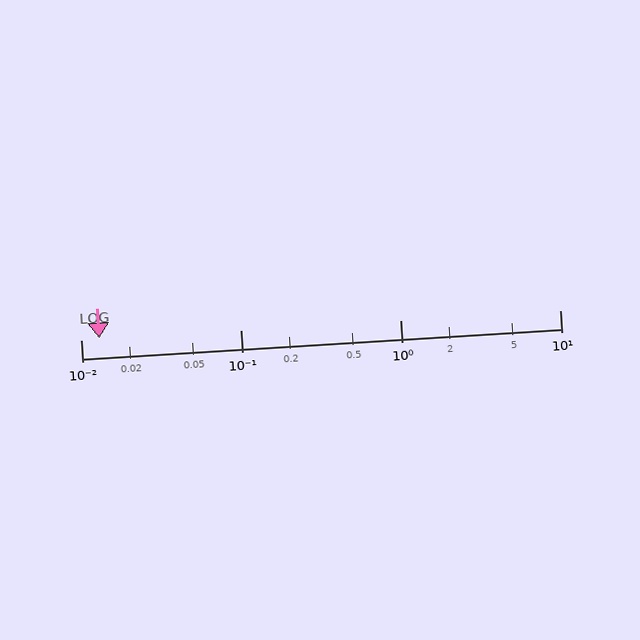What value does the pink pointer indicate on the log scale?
The pointer indicates approximately 0.013.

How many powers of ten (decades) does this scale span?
The scale spans 3 decades, from 0.01 to 10.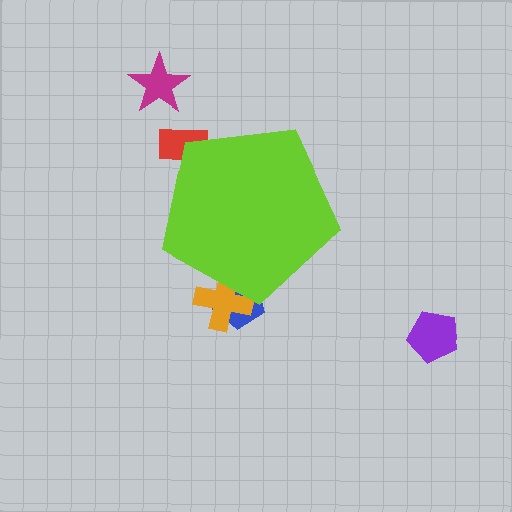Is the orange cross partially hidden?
Yes, the orange cross is partially hidden behind the lime pentagon.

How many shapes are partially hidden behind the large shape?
3 shapes are partially hidden.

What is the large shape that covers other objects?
A lime pentagon.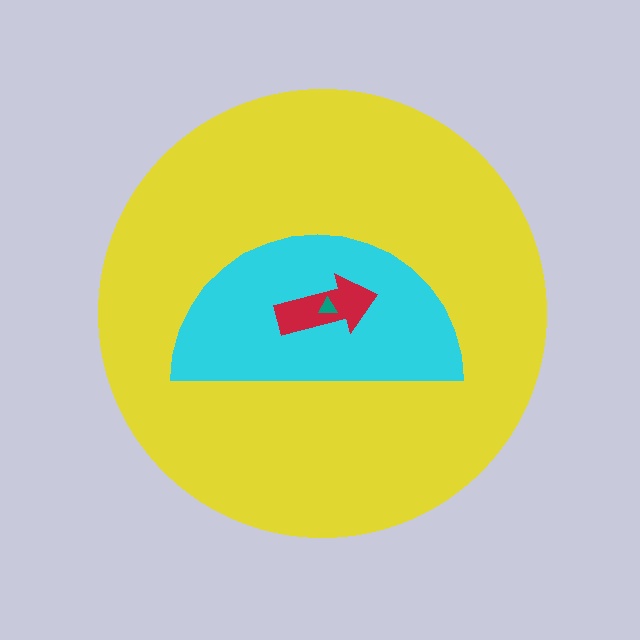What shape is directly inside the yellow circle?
The cyan semicircle.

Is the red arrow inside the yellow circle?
Yes.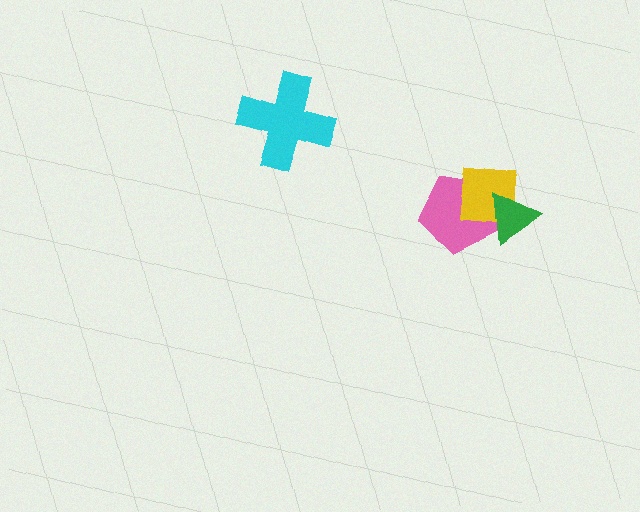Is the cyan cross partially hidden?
No, no other shape covers it.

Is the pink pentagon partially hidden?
Yes, it is partially covered by another shape.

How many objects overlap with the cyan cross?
0 objects overlap with the cyan cross.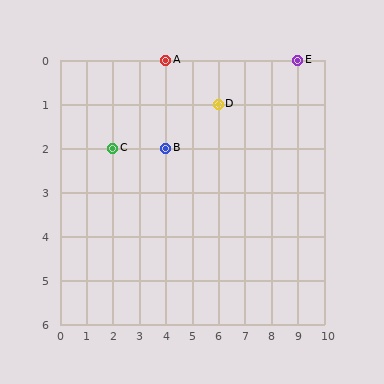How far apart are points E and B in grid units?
Points E and B are 5 columns and 2 rows apart (about 5.4 grid units diagonally).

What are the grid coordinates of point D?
Point D is at grid coordinates (6, 1).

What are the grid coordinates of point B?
Point B is at grid coordinates (4, 2).